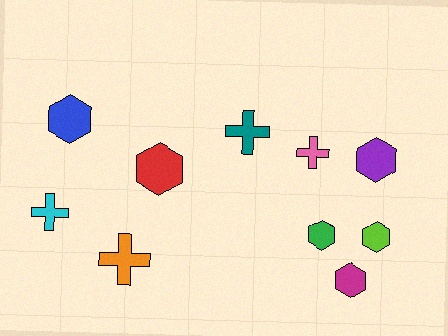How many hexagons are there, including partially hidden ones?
There are 6 hexagons.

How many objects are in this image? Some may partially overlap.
There are 10 objects.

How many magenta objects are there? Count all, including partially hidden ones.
There is 1 magenta object.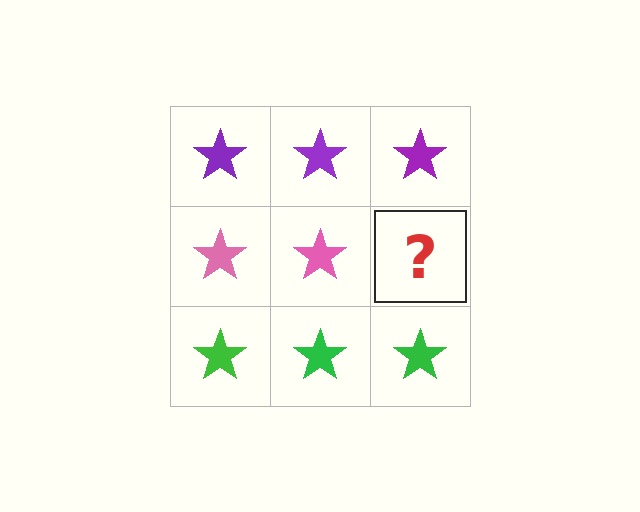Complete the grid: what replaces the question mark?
The question mark should be replaced with a pink star.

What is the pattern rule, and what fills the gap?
The rule is that each row has a consistent color. The gap should be filled with a pink star.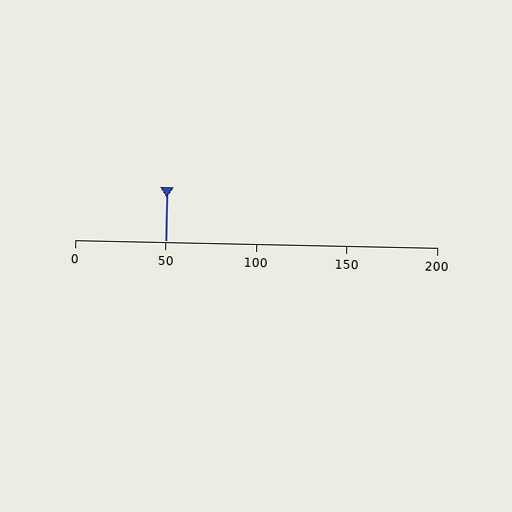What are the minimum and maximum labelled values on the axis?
The axis runs from 0 to 200.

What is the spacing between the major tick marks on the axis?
The major ticks are spaced 50 apart.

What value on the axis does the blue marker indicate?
The marker indicates approximately 50.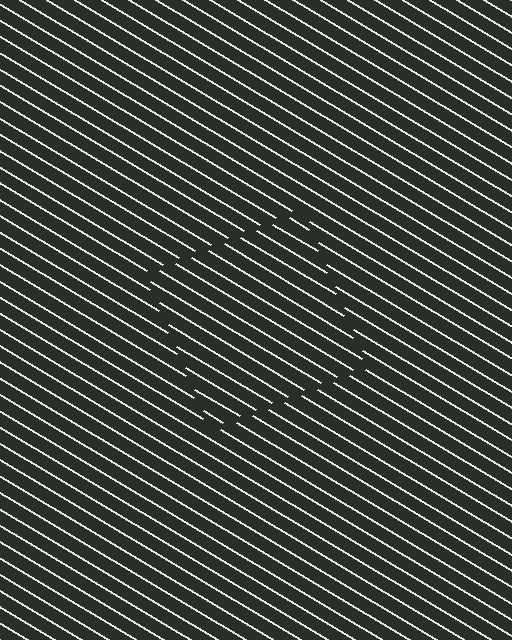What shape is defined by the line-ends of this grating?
An illusory square. The interior of the shape contains the same grating, shifted by half a period — the contour is defined by the phase discontinuity where line-ends from the inner and outer gratings abut.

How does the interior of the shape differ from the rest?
The interior of the shape contains the same grating, shifted by half a period — the contour is defined by the phase discontinuity where line-ends from the inner and outer gratings abut.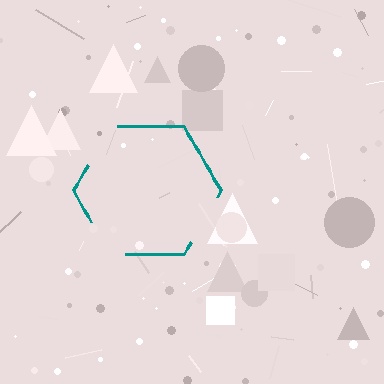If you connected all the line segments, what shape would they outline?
They would outline a hexagon.